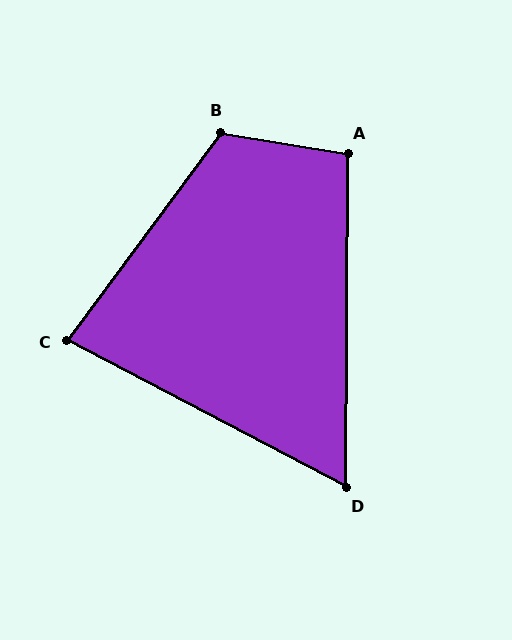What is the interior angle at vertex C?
Approximately 81 degrees (acute).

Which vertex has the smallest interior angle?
D, at approximately 63 degrees.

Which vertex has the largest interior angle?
B, at approximately 117 degrees.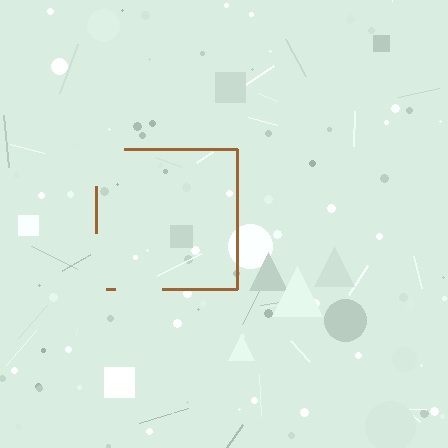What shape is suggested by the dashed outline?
The dashed outline suggests a square.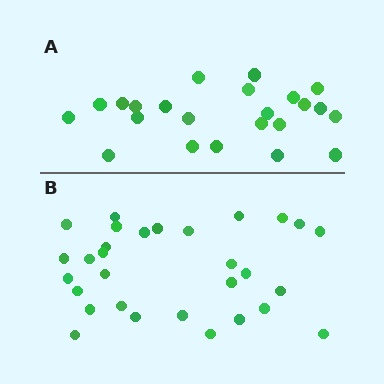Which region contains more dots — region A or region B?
Region B (the bottom region) has more dots.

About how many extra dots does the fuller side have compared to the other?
Region B has roughly 8 or so more dots than region A.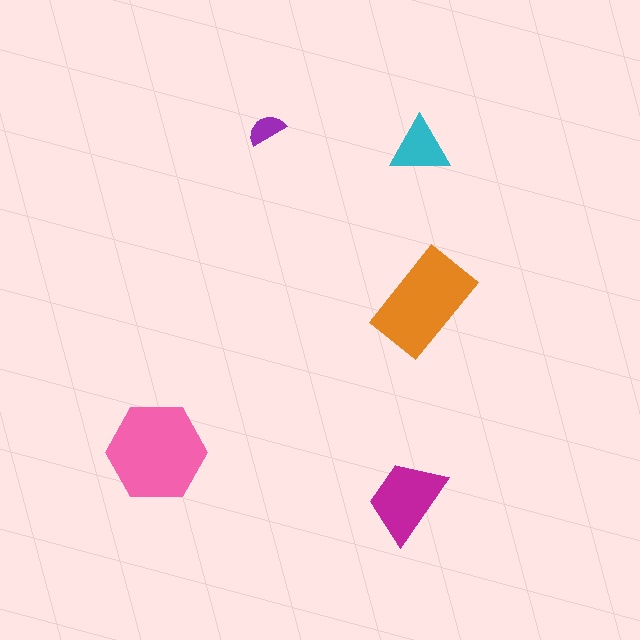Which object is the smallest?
The purple semicircle.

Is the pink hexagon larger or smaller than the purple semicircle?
Larger.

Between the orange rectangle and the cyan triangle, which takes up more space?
The orange rectangle.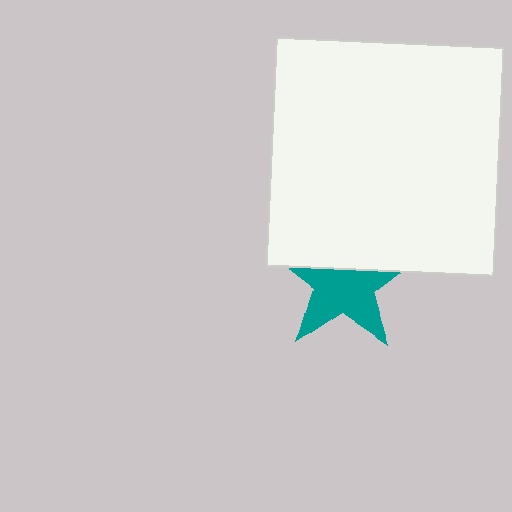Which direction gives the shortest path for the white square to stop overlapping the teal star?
Moving up gives the shortest separation.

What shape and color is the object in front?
The object in front is a white square.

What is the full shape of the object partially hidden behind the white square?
The partially hidden object is a teal star.